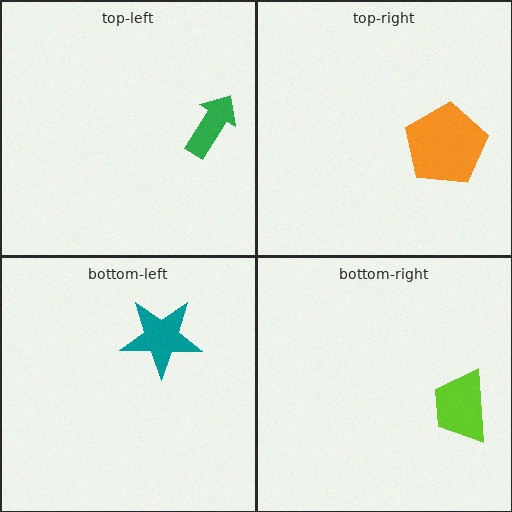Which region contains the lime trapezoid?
The bottom-right region.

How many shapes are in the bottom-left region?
1.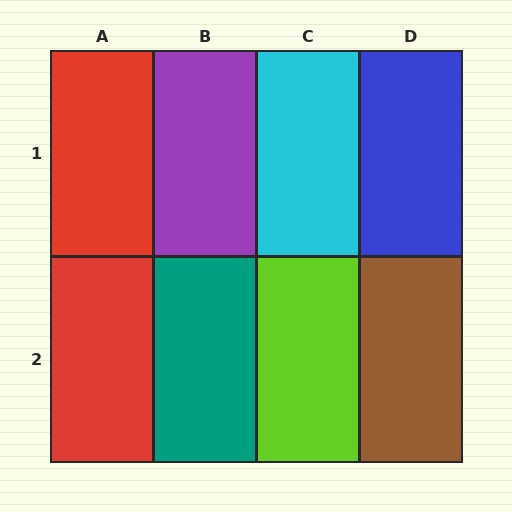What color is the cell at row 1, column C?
Cyan.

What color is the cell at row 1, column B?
Purple.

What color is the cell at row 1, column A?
Red.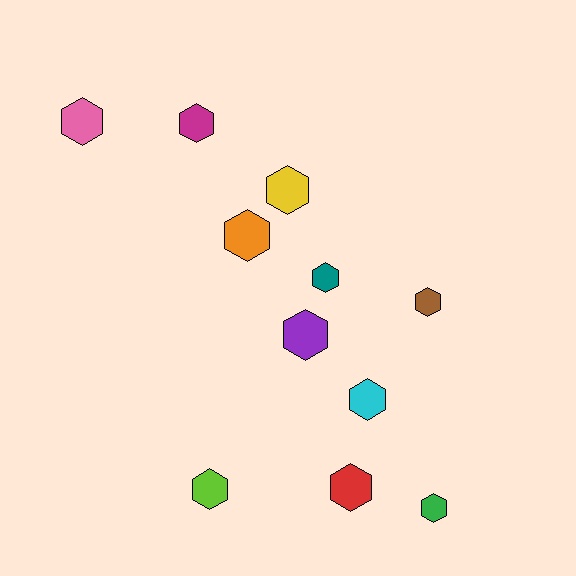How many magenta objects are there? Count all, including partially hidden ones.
There is 1 magenta object.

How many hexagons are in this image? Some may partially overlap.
There are 11 hexagons.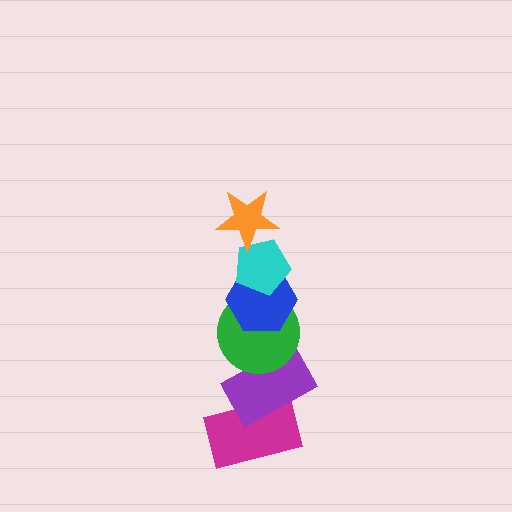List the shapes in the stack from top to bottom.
From top to bottom: the orange star, the cyan pentagon, the blue hexagon, the green circle, the purple rectangle, the magenta rectangle.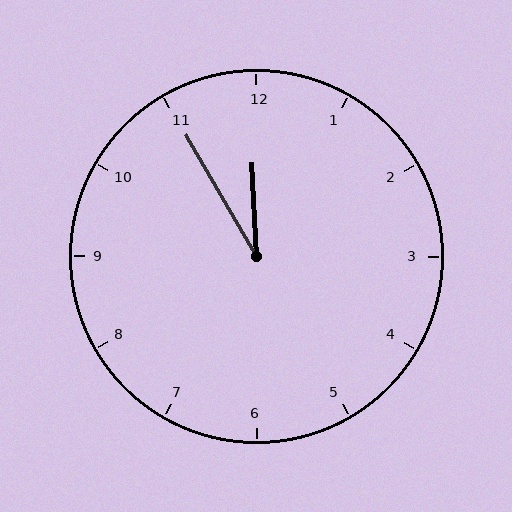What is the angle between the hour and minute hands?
Approximately 28 degrees.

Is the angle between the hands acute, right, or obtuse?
It is acute.